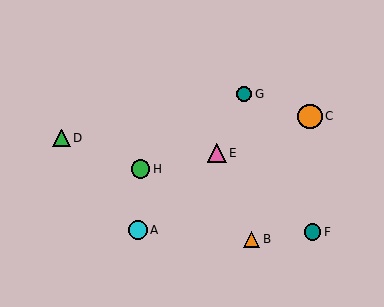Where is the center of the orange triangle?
The center of the orange triangle is at (252, 239).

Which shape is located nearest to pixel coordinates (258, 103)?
The teal circle (labeled G) at (244, 94) is nearest to that location.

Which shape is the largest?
The orange circle (labeled C) is the largest.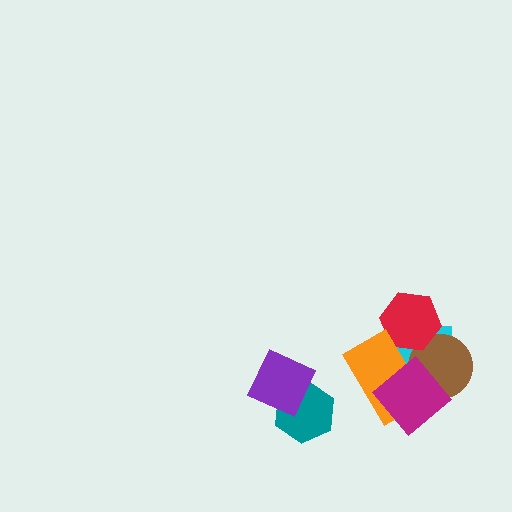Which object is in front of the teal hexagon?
The purple diamond is in front of the teal hexagon.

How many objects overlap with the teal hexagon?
1 object overlaps with the teal hexagon.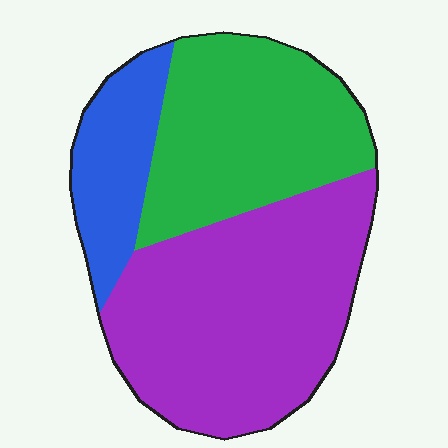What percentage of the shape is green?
Green takes up about one third (1/3) of the shape.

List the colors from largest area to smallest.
From largest to smallest: purple, green, blue.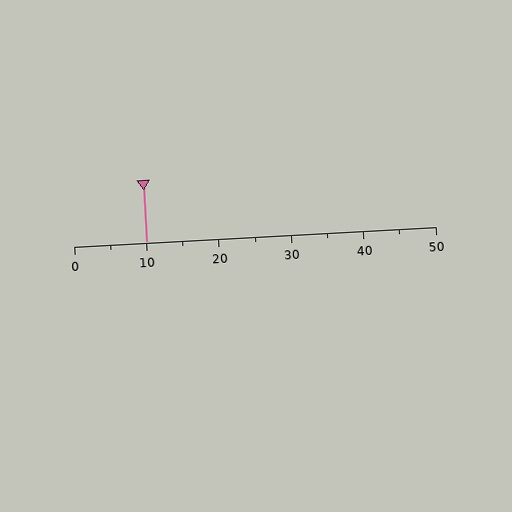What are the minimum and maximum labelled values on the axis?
The axis runs from 0 to 50.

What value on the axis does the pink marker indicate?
The marker indicates approximately 10.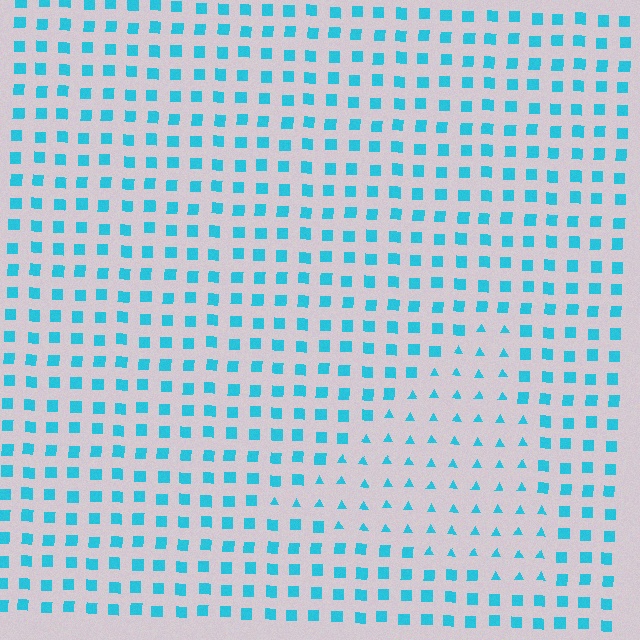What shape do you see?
I see a triangle.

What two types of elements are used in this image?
The image uses triangles inside the triangle region and squares outside it.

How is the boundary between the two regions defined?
The boundary is defined by a change in element shape: triangles inside vs. squares outside. All elements share the same color and spacing.